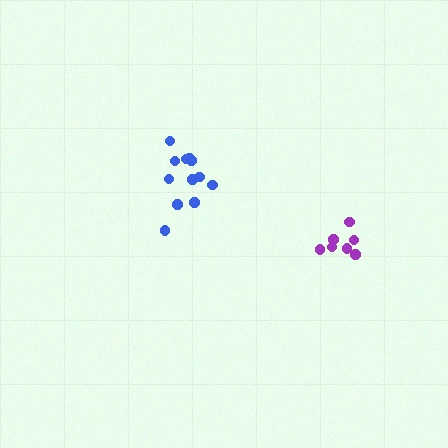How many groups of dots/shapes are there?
There are 2 groups.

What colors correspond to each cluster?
The clusters are colored: blue, purple.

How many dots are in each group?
Group 1: 12 dots, Group 2: 7 dots (19 total).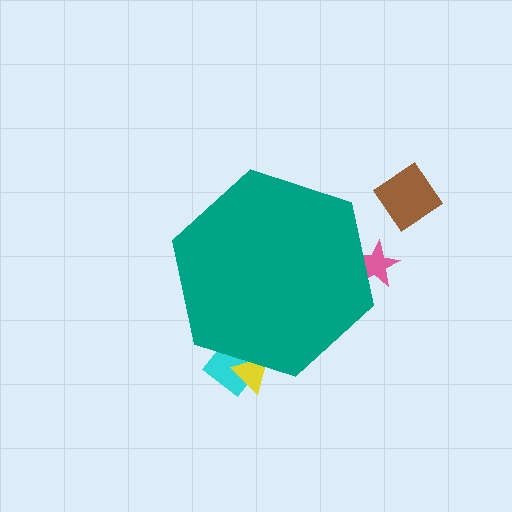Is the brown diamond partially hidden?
No, the brown diamond is fully visible.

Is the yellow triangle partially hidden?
Yes, the yellow triangle is partially hidden behind the teal hexagon.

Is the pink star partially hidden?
Yes, the pink star is partially hidden behind the teal hexagon.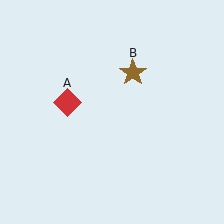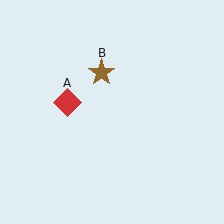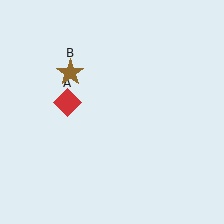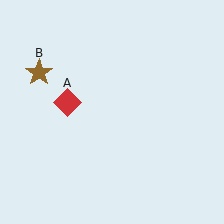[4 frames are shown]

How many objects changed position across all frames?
1 object changed position: brown star (object B).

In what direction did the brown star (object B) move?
The brown star (object B) moved left.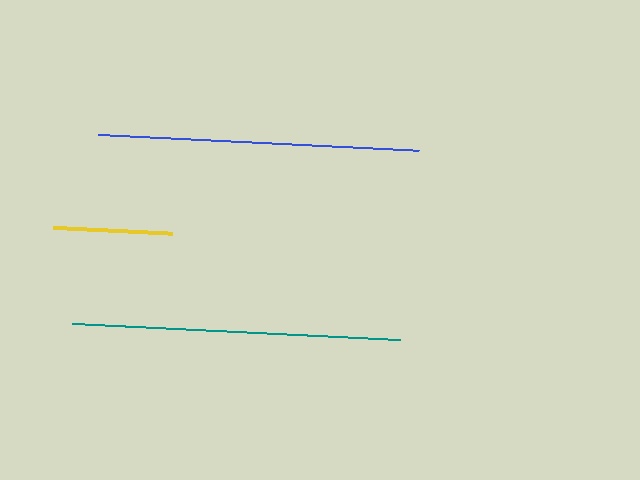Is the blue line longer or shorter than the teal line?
The teal line is longer than the blue line.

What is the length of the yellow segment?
The yellow segment is approximately 118 pixels long.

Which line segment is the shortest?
The yellow line is the shortest at approximately 118 pixels.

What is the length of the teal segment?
The teal segment is approximately 329 pixels long.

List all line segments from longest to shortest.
From longest to shortest: teal, blue, yellow.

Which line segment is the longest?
The teal line is the longest at approximately 329 pixels.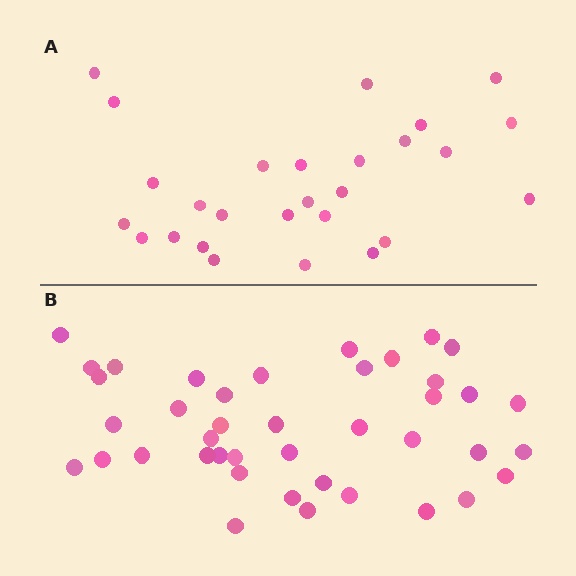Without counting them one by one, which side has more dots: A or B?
Region B (the bottom region) has more dots.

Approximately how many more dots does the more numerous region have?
Region B has approximately 15 more dots than region A.